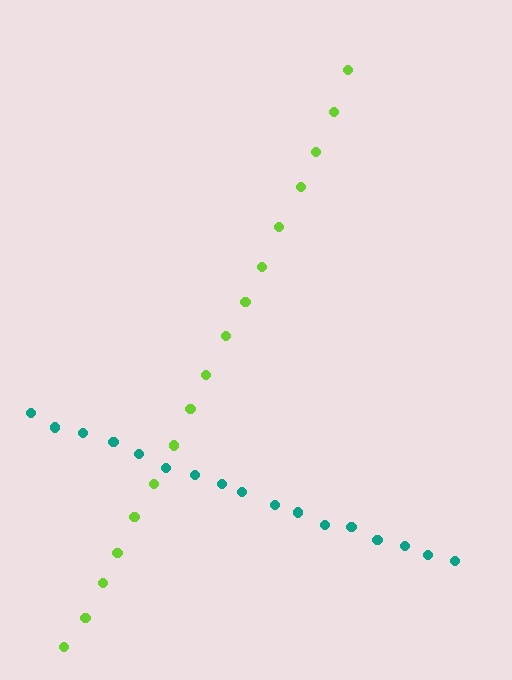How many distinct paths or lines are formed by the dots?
There are 2 distinct paths.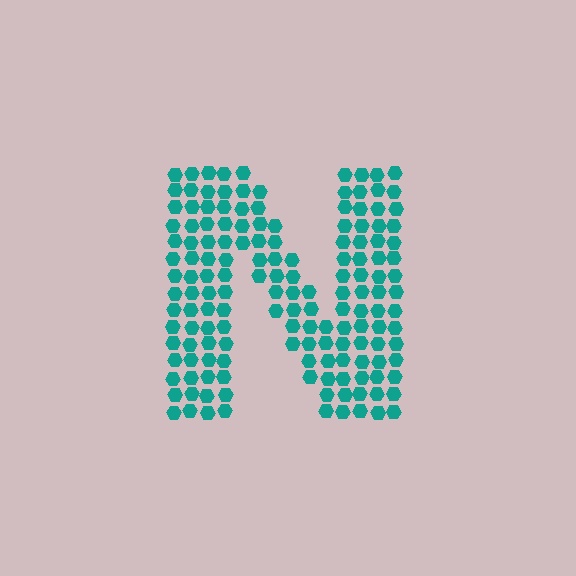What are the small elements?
The small elements are hexagons.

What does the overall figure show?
The overall figure shows the letter N.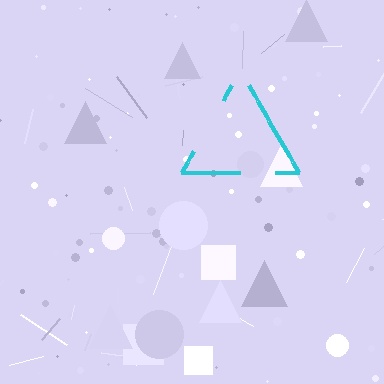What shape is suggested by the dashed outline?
The dashed outline suggests a triangle.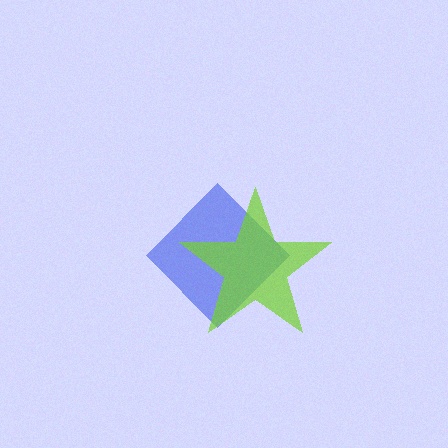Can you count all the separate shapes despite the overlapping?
Yes, there are 2 separate shapes.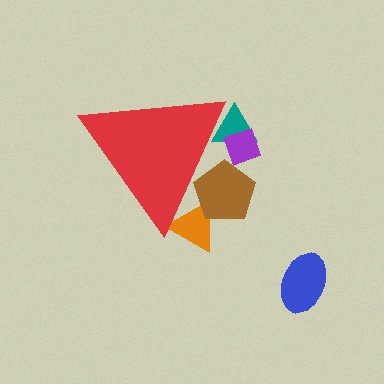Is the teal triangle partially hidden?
Yes, the teal triangle is partially hidden behind the red triangle.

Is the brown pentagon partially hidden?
Yes, the brown pentagon is partially hidden behind the red triangle.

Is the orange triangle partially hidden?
Yes, the orange triangle is partially hidden behind the red triangle.